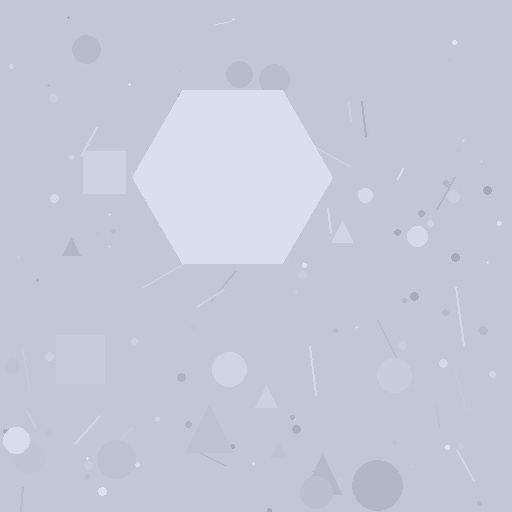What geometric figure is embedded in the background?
A hexagon is embedded in the background.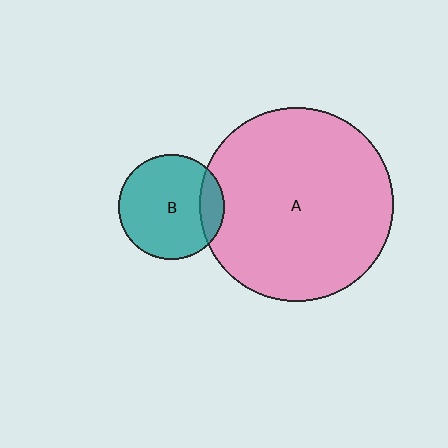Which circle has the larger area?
Circle A (pink).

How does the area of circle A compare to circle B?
Approximately 3.4 times.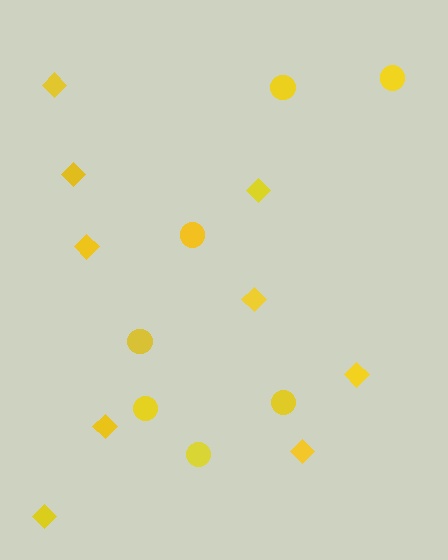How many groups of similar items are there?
There are 2 groups: one group of diamonds (9) and one group of circles (7).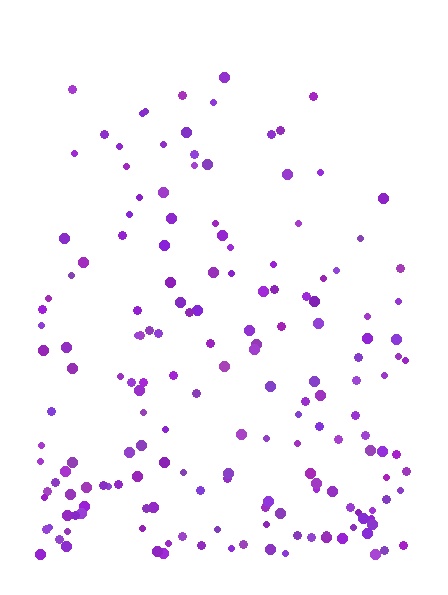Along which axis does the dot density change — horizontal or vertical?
Vertical.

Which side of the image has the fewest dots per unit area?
The top.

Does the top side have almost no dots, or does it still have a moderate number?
Still a moderate number, just noticeably fewer than the bottom.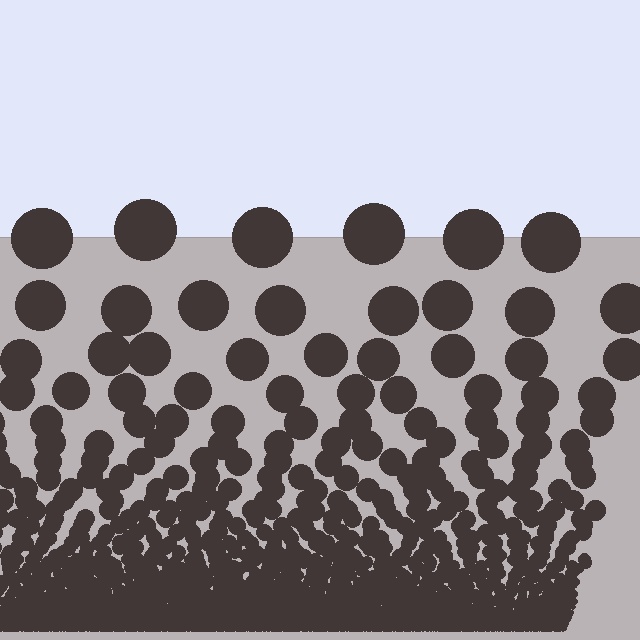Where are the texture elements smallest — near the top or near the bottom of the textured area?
Near the bottom.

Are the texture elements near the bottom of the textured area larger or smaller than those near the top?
Smaller. The gradient is inverted — elements near the bottom are smaller and denser.